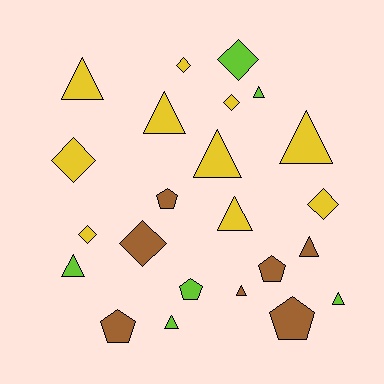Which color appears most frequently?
Yellow, with 10 objects.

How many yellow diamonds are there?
There are 5 yellow diamonds.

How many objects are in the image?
There are 23 objects.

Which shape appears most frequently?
Triangle, with 11 objects.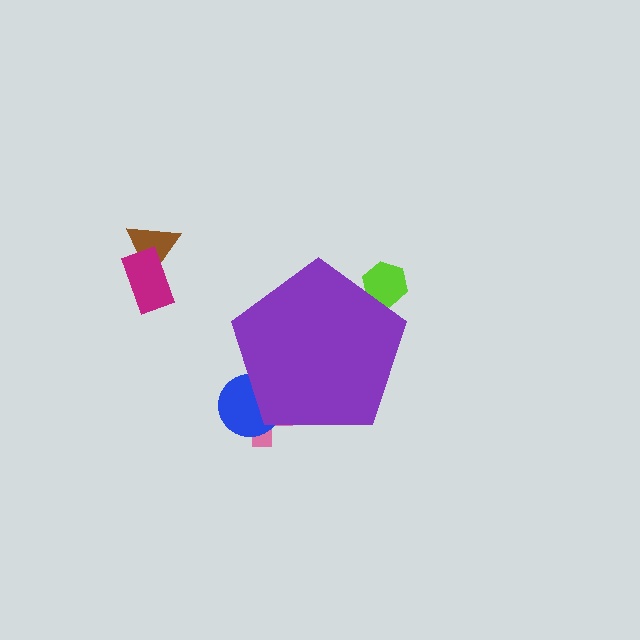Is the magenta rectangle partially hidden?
No, the magenta rectangle is fully visible.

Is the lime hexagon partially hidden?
Yes, the lime hexagon is partially hidden behind the purple pentagon.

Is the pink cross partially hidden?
Yes, the pink cross is partially hidden behind the purple pentagon.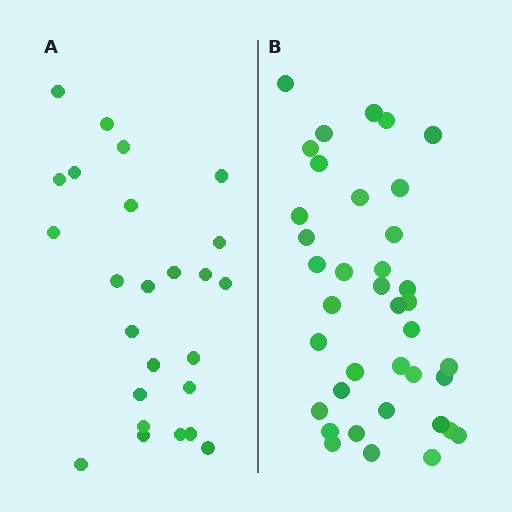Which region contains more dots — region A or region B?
Region B (the right region) has more dots.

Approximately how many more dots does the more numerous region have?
Region B has approximately 15 more dots than region A.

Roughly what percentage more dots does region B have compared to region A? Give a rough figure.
About 50% more.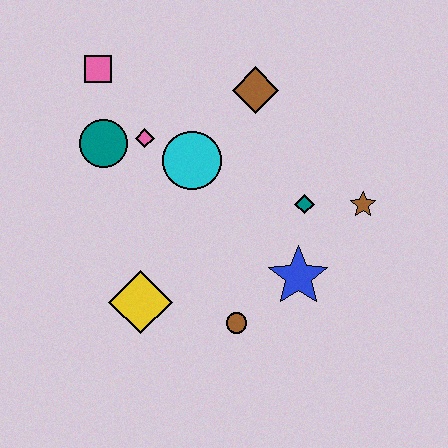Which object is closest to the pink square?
The teal circle is closest to the pink square.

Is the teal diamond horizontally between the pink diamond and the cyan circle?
No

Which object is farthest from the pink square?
The brown star is farthest from the pink square.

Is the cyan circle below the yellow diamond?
No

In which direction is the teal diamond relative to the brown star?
The teal diamond is to the left of the brown star.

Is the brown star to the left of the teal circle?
No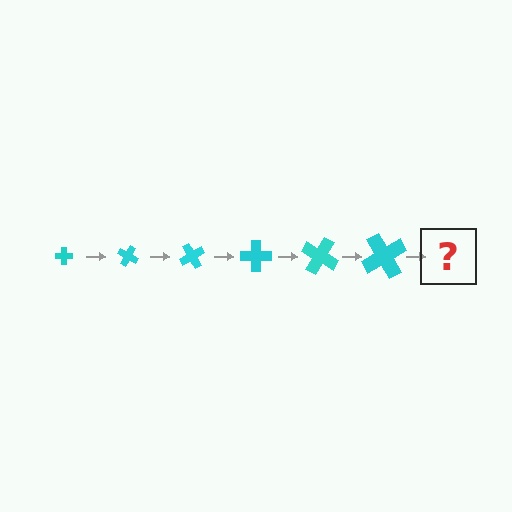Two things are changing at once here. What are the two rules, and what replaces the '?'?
The two rules are that the cross grows larger each step and it rotates 30 degrees each step. The '?' should be a cross, larger than the previous one and rotated 180 degrees from the start.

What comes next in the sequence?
The next element should be a cross, larger than the previous one and rotated 180 degrees from the start.